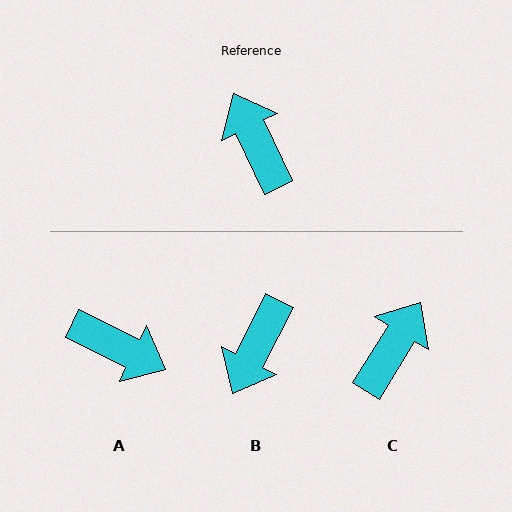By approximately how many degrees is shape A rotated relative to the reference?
Approximately 142 degrees clockwise.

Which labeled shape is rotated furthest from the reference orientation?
A, about 142 degrees away.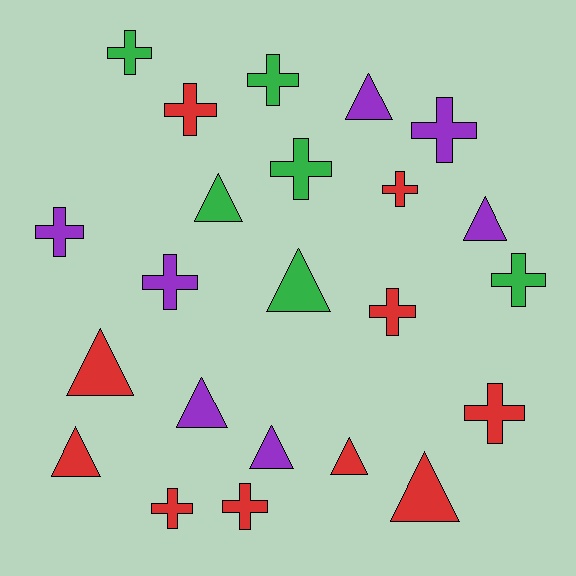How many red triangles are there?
There are 4 red triangles.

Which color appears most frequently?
Red, with 10 objects.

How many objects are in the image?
There are 23 objects.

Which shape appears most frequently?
Cross, with 13 objects.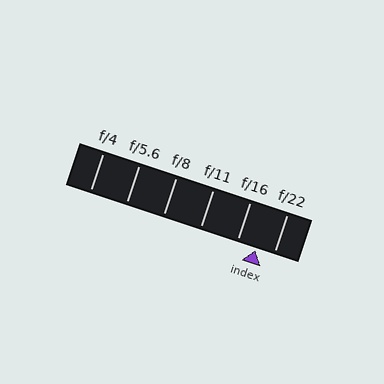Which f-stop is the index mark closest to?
The index mark is closest to f/22.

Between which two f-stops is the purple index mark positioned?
The index mark is between f/16 and f/22.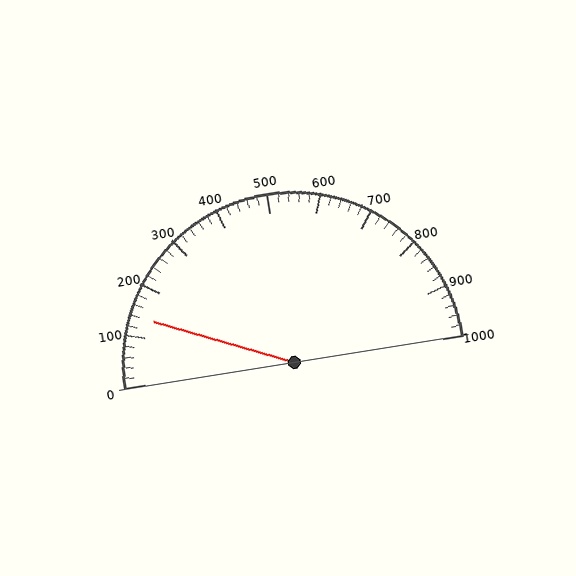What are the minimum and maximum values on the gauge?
The gauge ranges from 0 to 1000.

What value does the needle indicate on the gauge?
The needle indicates approximately 140.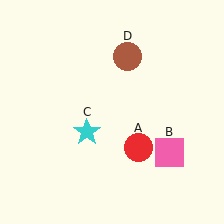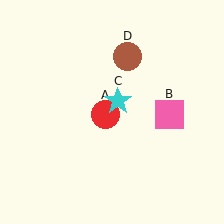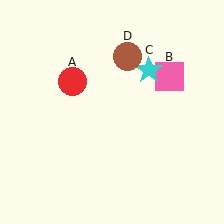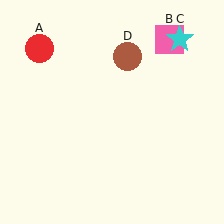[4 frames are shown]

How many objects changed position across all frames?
3 objects changed position: red circle (object A), pink square (object B), cyan star (object C).